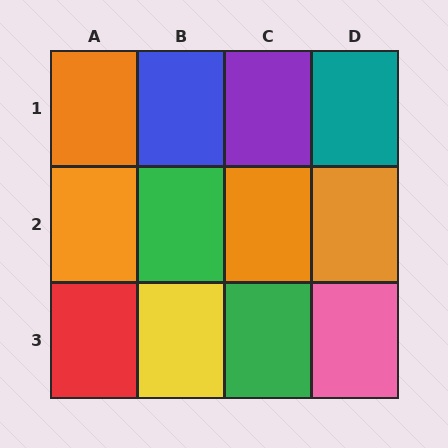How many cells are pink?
1 cell is pink.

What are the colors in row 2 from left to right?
Orange, green, orange, orange.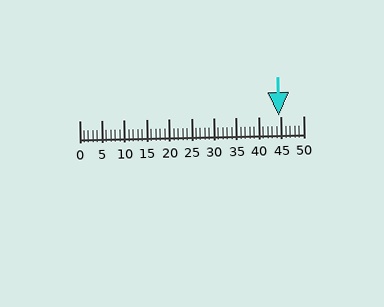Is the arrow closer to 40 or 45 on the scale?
The arrow is closer to 45.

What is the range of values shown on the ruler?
The ruler shows values from 0 to 50.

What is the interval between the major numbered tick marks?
The major tick marks are spaced 5 units apart.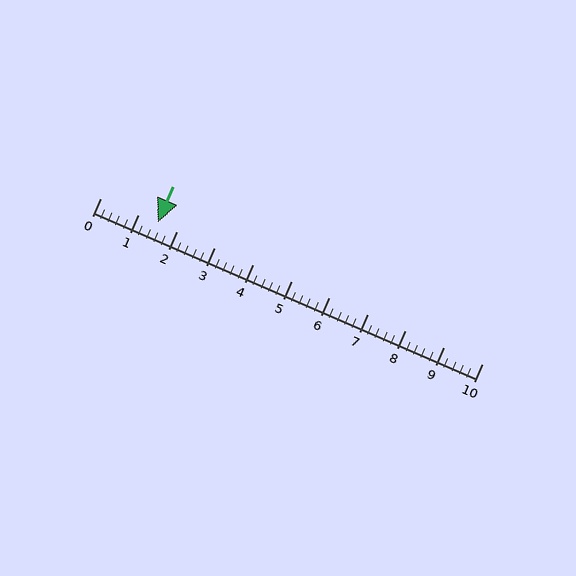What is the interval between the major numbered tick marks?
The major tick marks are spaced 1 units apart.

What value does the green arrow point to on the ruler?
The green arrow points to approximately 1.5.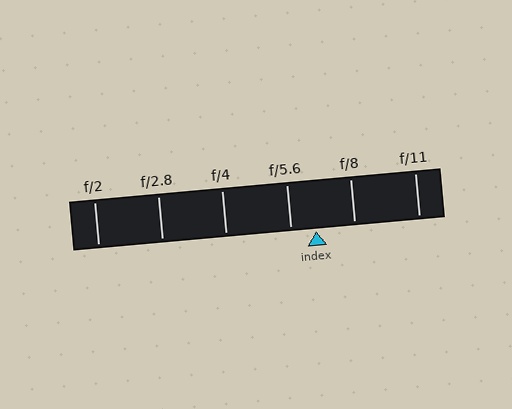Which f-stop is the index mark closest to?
The index mark is closest to f/5.6.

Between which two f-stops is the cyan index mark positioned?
The index mark is between f/5.6 and f/8.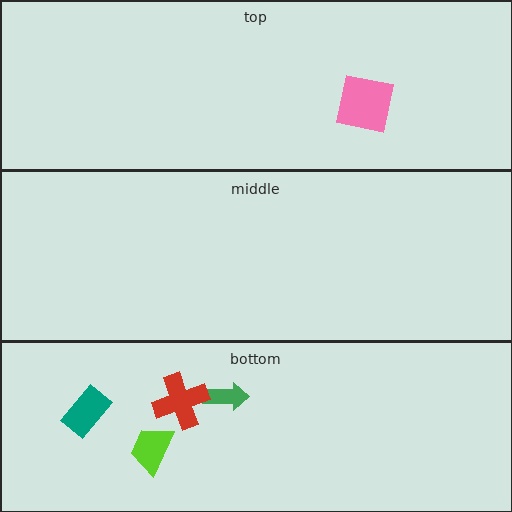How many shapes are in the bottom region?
4.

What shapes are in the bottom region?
The green arrow, the lime trapezoid, the red cross, the teal rectangle.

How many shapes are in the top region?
1.